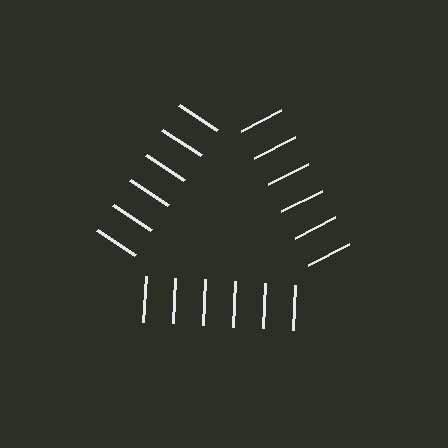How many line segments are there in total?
18 — 6 along each of the 3 edges.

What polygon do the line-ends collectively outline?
An illusory triangle — the line segments terminate on its edges but no continuous stroke is drawn.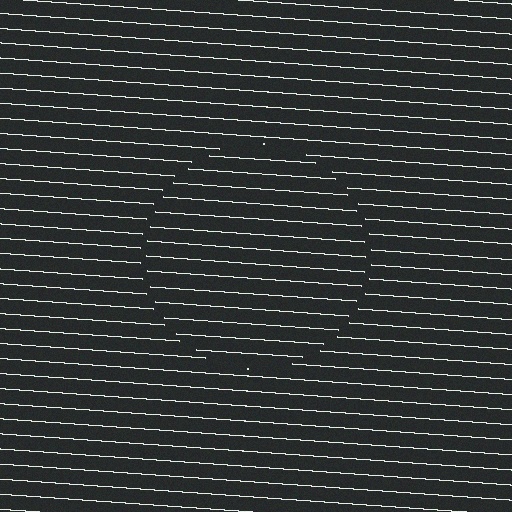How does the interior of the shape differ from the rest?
The interior of the shape contains the same grating, shifted by half a period — the contour is defined by the phase discontinuity where line-ends from the inner and outer gratings abut.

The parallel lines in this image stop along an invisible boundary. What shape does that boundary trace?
An illusory circle. The interior of the shape contains the same grating, shifted by half a period — the contour is defined by the phase discontinuity where line-ends from the inner and outer gratings abut.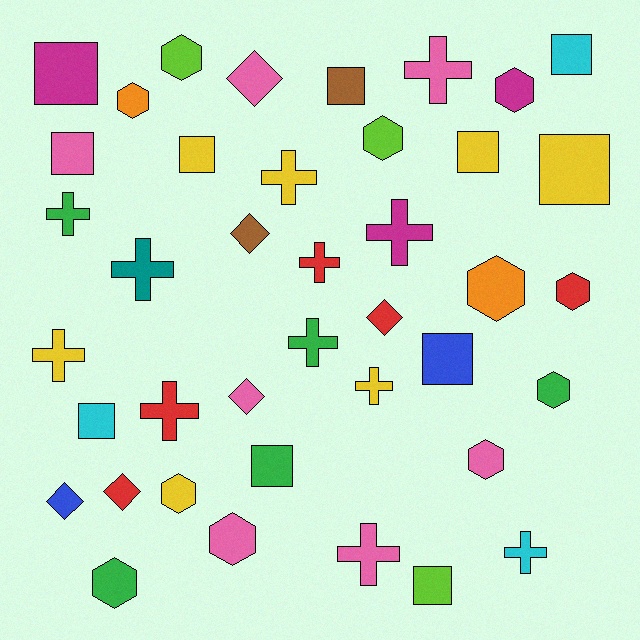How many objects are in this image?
There are 40 objects.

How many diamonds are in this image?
There are 6 diamonds.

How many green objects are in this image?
There are 5 green objects.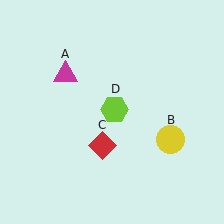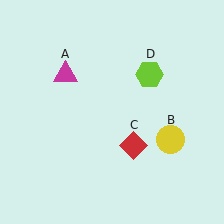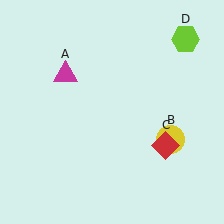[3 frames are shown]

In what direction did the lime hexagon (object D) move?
The lime hexagon (object D) moved up and to the right.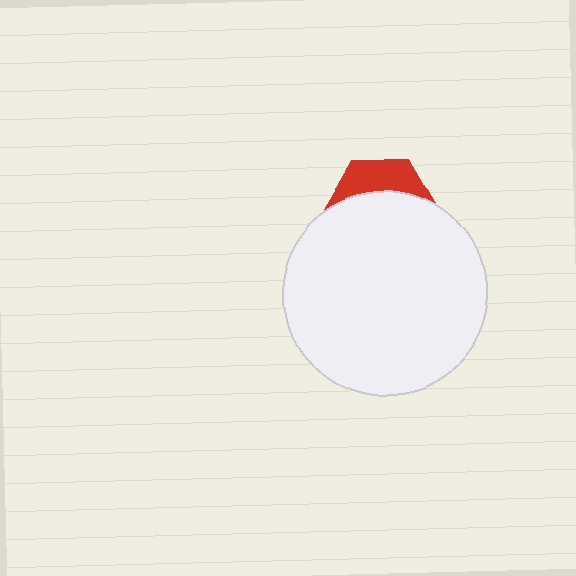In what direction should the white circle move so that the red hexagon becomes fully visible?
The white circle should move down. That is the shortest direction to clear the overlap and leave the red hexagon fully visible.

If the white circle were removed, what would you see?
You would see the complete red hexagon.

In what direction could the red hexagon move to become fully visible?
The red hexagon could move up. That would shift it out from behind the white circle entirely.